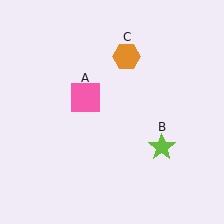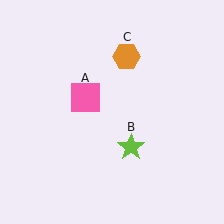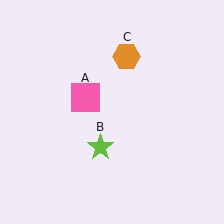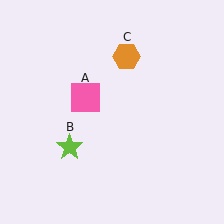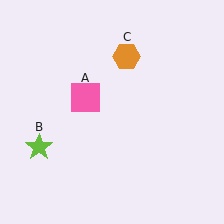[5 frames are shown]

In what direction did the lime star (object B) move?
The lime star (object B) moved left.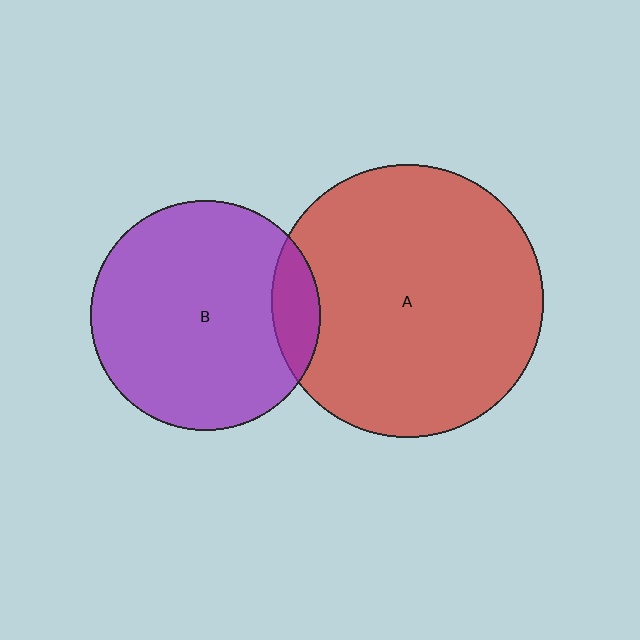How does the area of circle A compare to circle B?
Approximately 1.4 times.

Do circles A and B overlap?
Yes.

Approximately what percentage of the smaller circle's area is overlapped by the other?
Approximately 10%.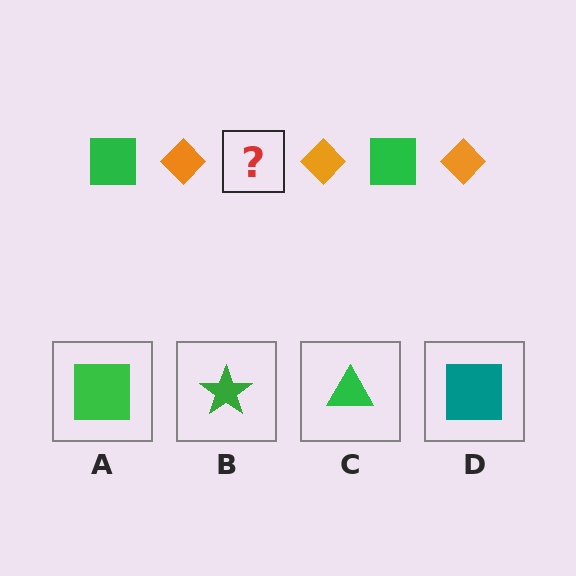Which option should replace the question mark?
Option A.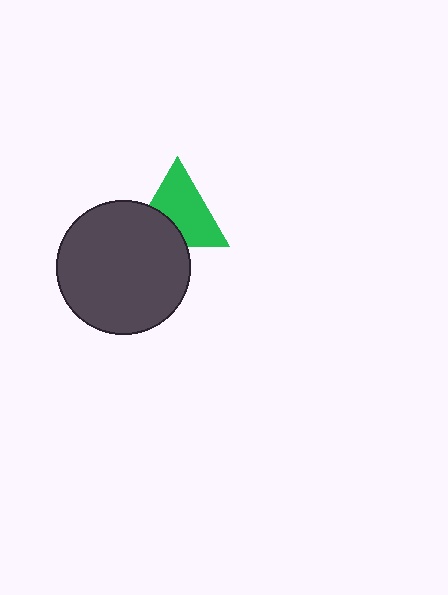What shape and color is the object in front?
The object in front is a dark gray circle.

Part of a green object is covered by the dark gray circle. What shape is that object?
It is a triangle.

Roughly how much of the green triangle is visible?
Most of it is visible (roughly 67%).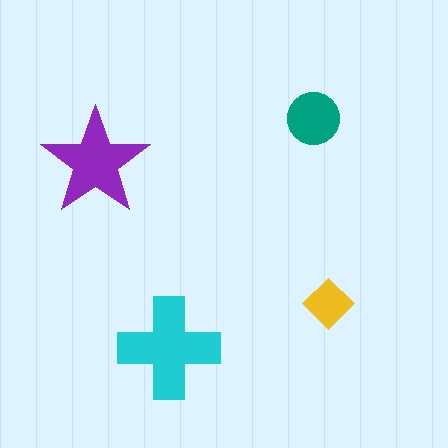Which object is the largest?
The cyan cross.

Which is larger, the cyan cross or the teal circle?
The cyan cross.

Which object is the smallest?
The yellow diamond.